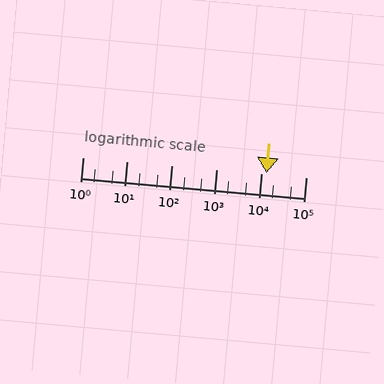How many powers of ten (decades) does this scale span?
The scale spans 5 decades, from 1 to 100000.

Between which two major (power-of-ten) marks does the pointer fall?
The pointer is between 10000 and 100000.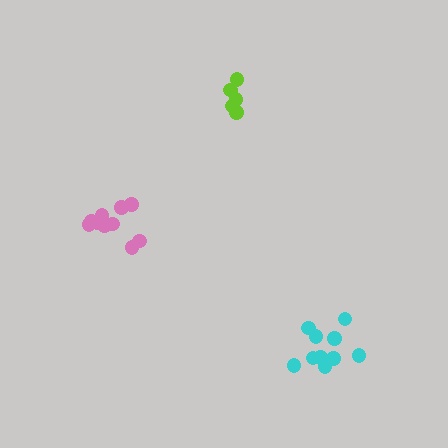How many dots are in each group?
Group 1: 10 dots, Group 2: 5 dots, Group 3: 10 dots (25 total).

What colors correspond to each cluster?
The clusters are colored: cyan, lime, pink.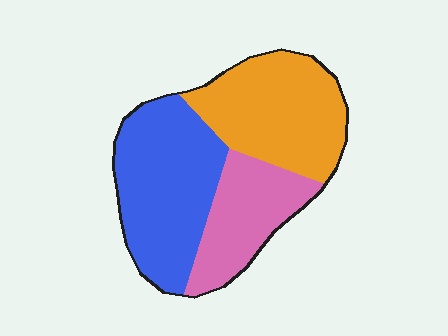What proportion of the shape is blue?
Blue covers about 40% of the shape.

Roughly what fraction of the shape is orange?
Orange covers 36% of the shape.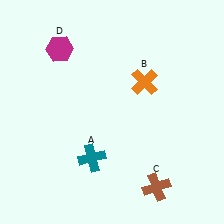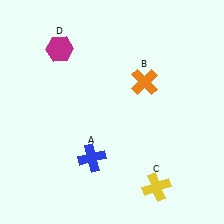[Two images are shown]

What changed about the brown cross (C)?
In Image 1, C is brown. In Image 2, it changed to yellow.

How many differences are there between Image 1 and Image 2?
There are 2 differences between the two images.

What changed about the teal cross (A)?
In Image 1, A is teal. In Image 2, it changed to blue.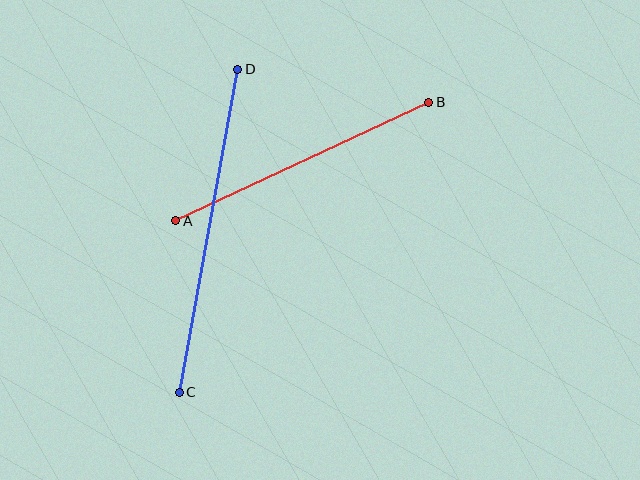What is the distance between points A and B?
The distance is approximately 280 pixels.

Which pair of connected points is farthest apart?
Points C and D are farthest apart.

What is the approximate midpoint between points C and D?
The midpoint is at approximately (209, 231) pixels.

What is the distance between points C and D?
The distance is approximately 328 pixels.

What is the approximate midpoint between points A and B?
The midpoint is at approximately (302, 162) pixels.